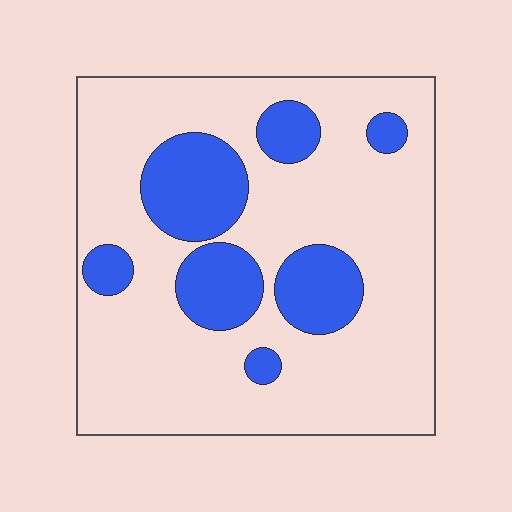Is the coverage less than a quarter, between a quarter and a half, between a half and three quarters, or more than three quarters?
Less than a quarter.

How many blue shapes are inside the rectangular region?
7.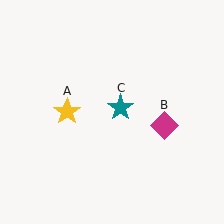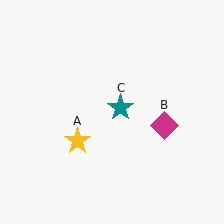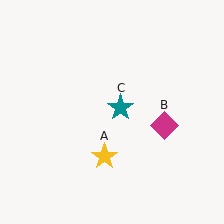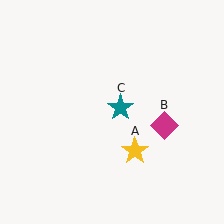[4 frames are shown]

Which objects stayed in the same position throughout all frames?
Magenta diamond (object B) and teal star (object C) remained stationary.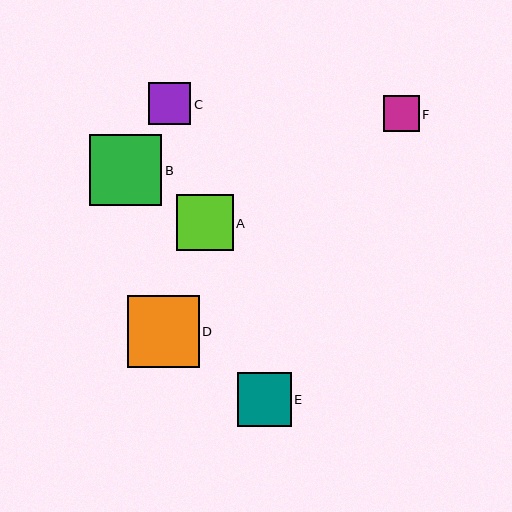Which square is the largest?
Square B is the largest with a size of approximately 72 pixels.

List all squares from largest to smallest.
From largest to smallest: B, D, A, E, C, F.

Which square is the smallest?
Square F is the smallest with a size of approximately 36 pixels.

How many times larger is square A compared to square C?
Square A is approximately 1.3 times the size of square C.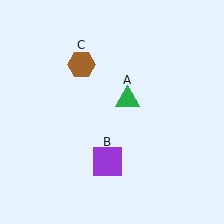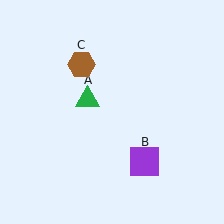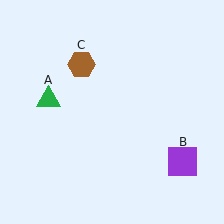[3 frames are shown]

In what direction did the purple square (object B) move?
The purple square (object B) moved right.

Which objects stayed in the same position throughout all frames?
Brown hexagon (object C) remained stationary.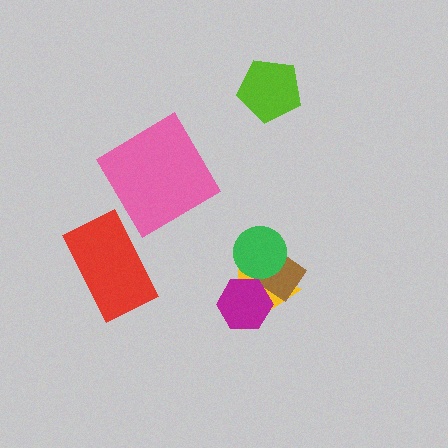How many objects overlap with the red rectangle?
0 objects overlap with the red rectangle.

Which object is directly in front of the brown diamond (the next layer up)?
The magenta hexagon is directly in front of the brown diamond.